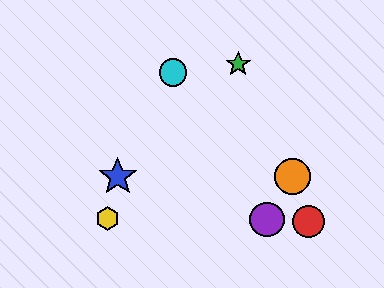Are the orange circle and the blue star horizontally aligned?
Yes, both are at y≈177.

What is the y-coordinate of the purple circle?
The purple circle is at y≈220.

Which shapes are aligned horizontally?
The blue star, the orange circle are aligned horizontally.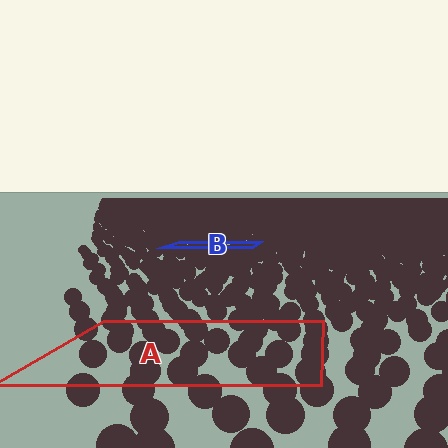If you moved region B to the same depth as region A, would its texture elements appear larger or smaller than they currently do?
They would appear larger. At a closer depth, the same texture elements are projected at a bigger on-screen size.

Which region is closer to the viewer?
Region A is closer. The texture elements there are larger and more spread out.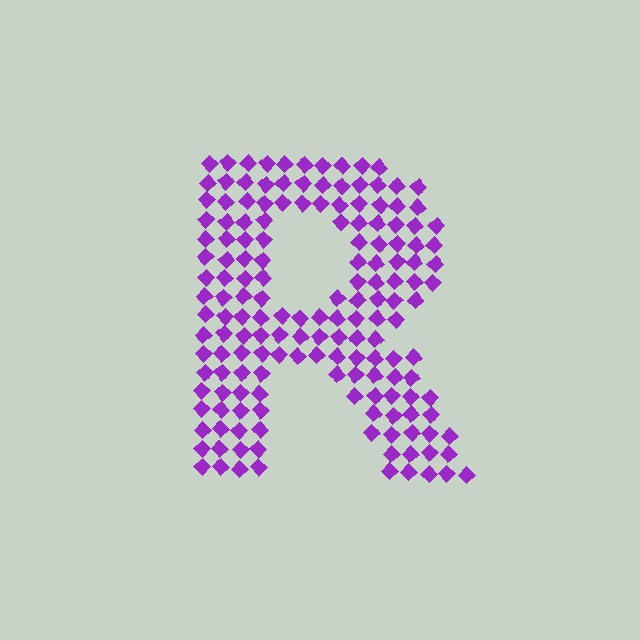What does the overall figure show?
The overall figure shows the letter R.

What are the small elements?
The small elements are diamonds.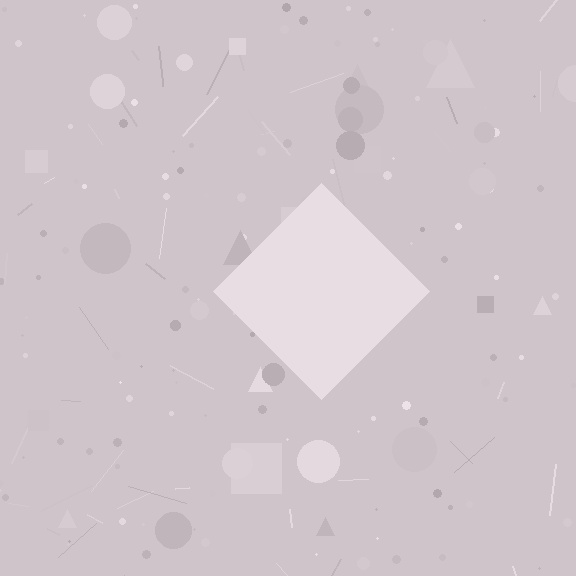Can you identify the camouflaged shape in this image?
The camouflaged shape is a diamond.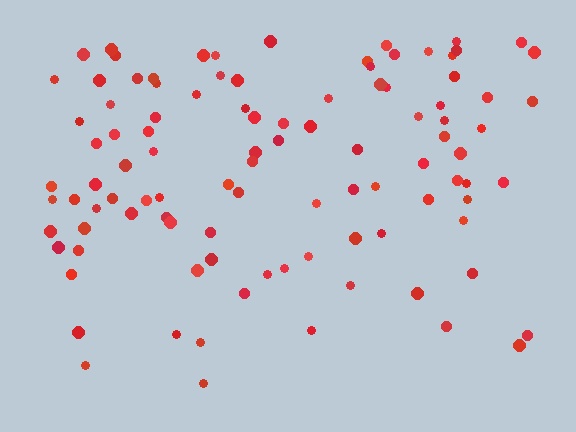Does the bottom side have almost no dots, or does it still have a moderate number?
Still a moderate number, just noticeably fewer than the top.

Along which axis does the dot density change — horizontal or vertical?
Vertical.